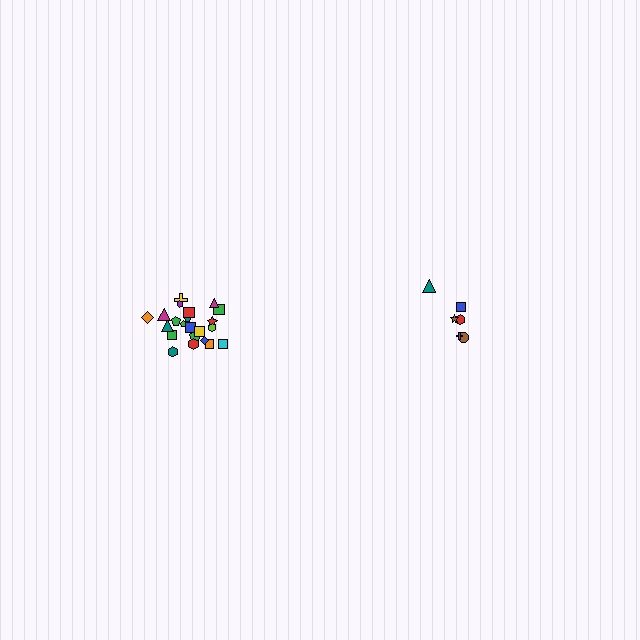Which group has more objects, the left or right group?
The left group.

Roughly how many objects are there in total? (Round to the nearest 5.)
Roughly 30 objects in total.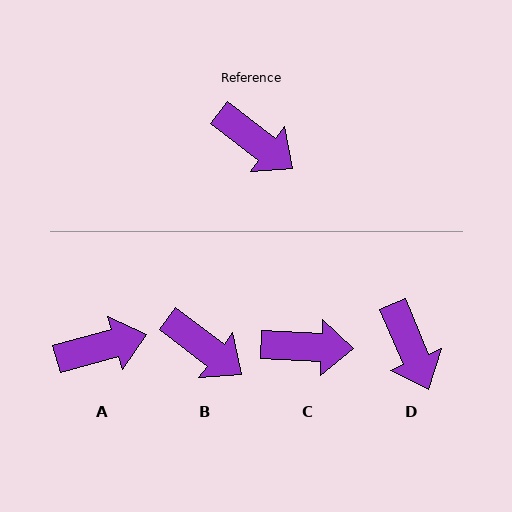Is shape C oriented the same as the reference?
No, it is off by about 35 degrees.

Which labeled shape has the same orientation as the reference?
B.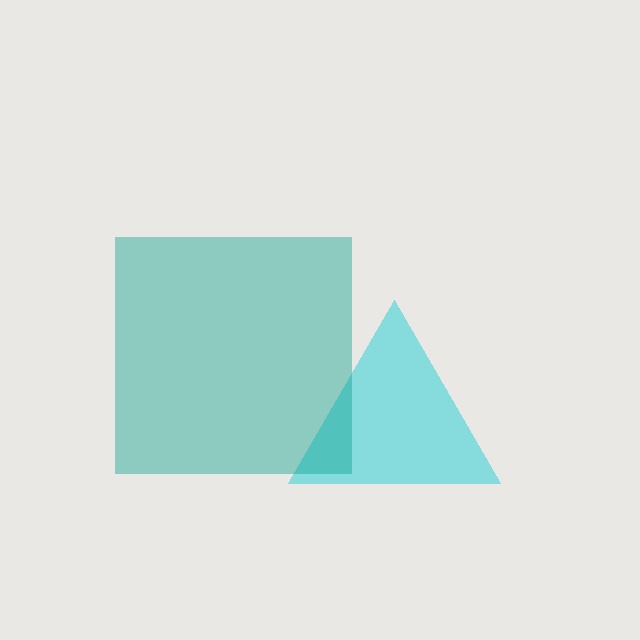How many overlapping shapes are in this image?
There are 2 overlapping shapes in the image.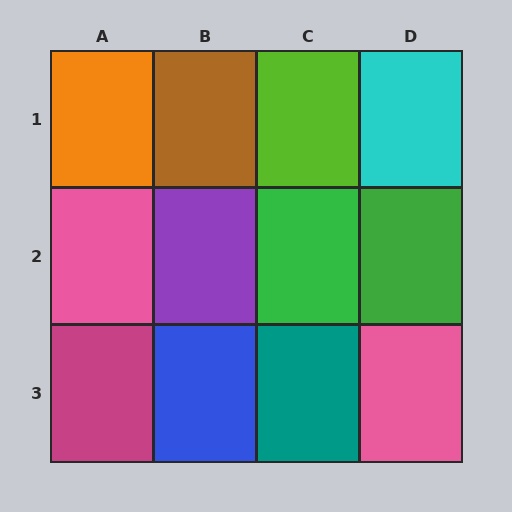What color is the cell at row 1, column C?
Lime.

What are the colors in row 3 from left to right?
Magenta, blue, teal, pink.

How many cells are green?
2 cells are green.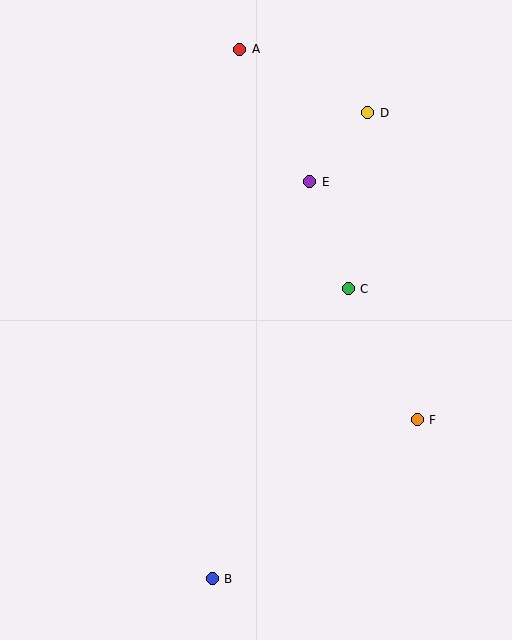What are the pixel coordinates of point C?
Point C is at (348, 289).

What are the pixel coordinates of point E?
Point E is at (310, 182).